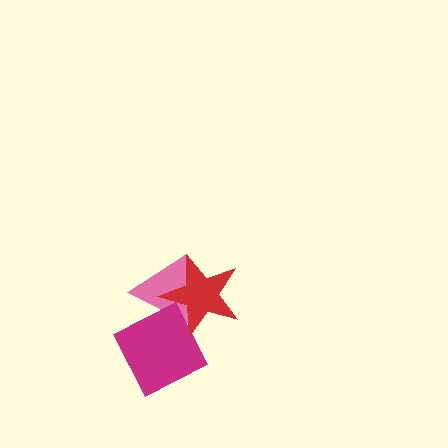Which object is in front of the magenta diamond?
The red star is in front of the magenta diamond.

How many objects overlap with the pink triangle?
2 objects overlap with the pink triangle.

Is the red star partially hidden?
No, no other shape covers it.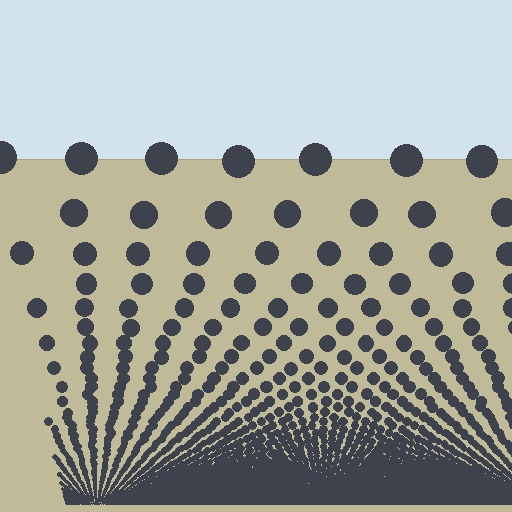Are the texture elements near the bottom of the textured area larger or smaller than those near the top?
Smaller. The gradient is inverted — elements near the bottom are smaller and denser.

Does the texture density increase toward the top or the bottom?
Density increases toward the bottom.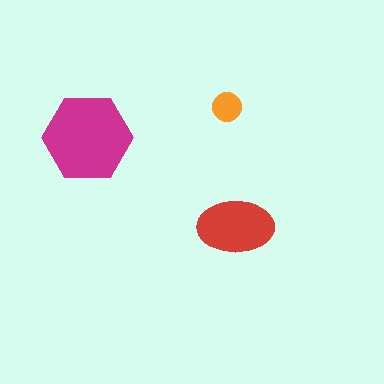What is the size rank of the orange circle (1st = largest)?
3rd.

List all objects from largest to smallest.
The magenta hexagon, the red ellipse, the orange circle.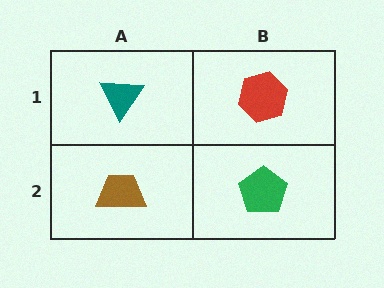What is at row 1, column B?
A red hexagon.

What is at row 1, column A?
A teal triangle.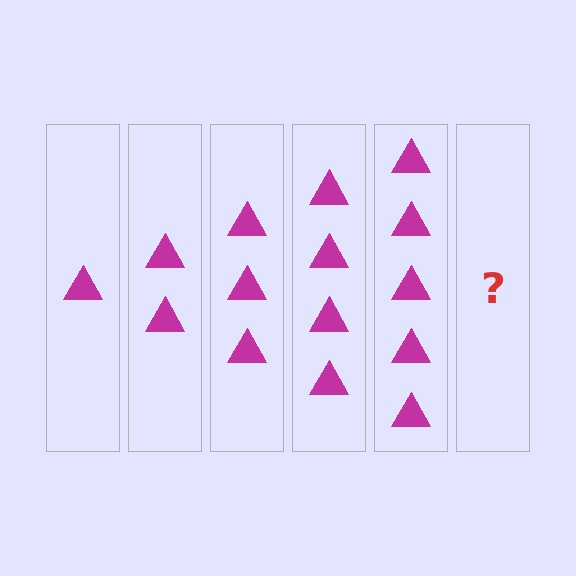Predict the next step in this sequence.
The next step is 6 triangles.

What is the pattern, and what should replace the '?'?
The pattern is that each step adds one more triangle. The '?' should be 6 triangles.